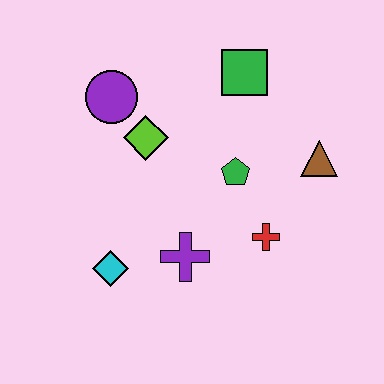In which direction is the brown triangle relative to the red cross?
The brown triangle is above the red cross.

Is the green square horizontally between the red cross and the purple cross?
Yes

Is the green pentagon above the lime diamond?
No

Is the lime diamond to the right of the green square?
No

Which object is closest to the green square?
The green pentagon is closest to the green square.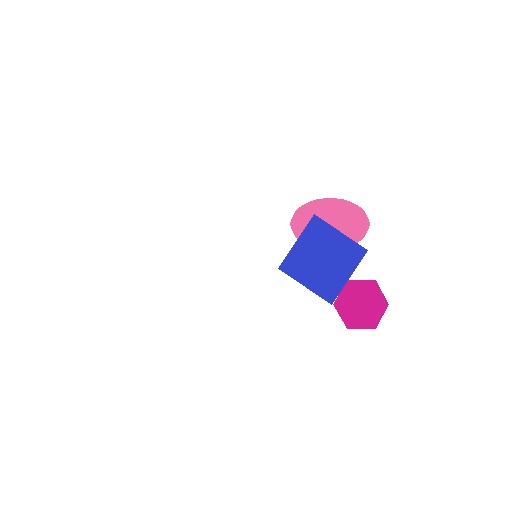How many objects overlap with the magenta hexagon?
0 objects overlap with the magenta hexagon.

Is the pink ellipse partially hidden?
Yes, it is partially covered by another shape.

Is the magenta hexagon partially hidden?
No, no other shape covers it.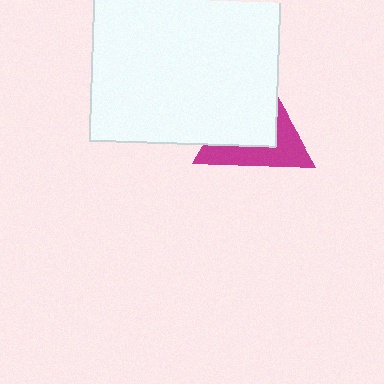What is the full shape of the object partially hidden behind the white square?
The partially hidden object is a magenta triangle.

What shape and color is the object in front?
The object in front is a white square.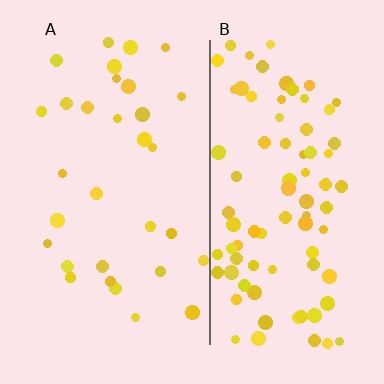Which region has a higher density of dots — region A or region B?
B (the right).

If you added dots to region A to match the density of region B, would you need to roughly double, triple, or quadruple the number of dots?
Approximately triple.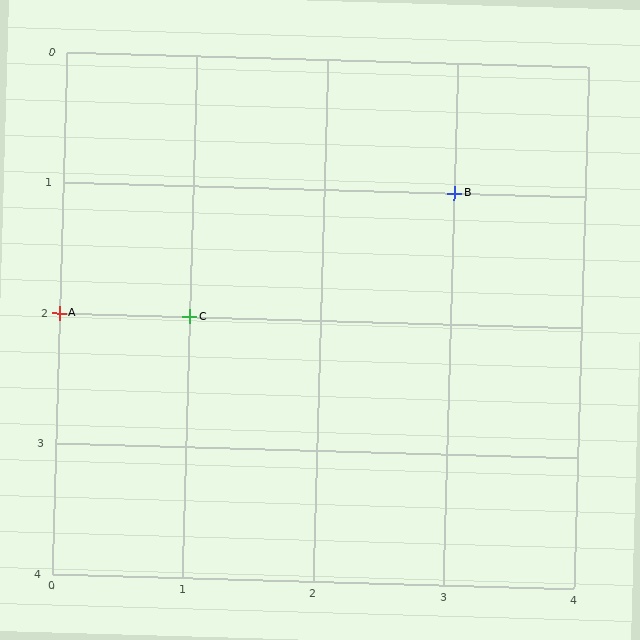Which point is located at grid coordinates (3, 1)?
Point B is at (3, 1).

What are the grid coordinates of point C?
Point C is at grid coordinates (1, 2).